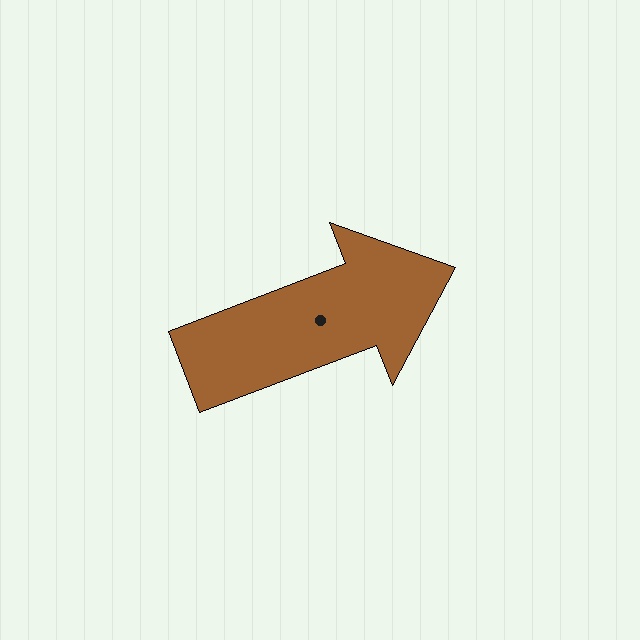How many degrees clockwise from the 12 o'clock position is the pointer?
Approximately 69 degrees.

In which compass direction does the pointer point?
East.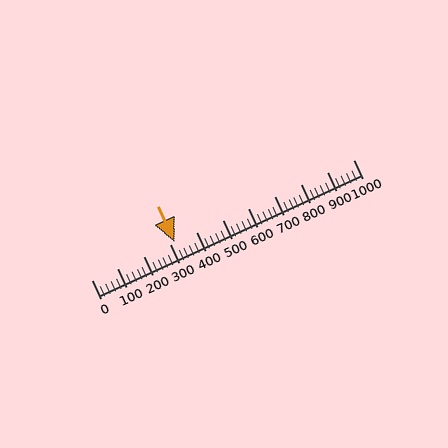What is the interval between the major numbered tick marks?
The major tick marks are spaced 100 units apart.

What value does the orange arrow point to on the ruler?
The orange arrow points to approximately 318.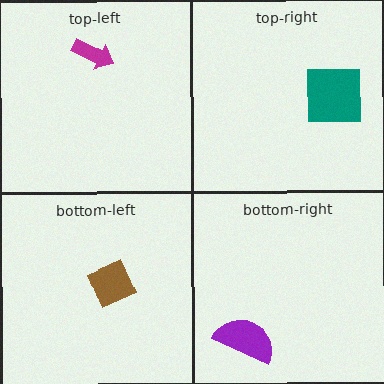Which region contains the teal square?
The top-right region.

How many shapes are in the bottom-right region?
1.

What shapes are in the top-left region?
The magenta arrow.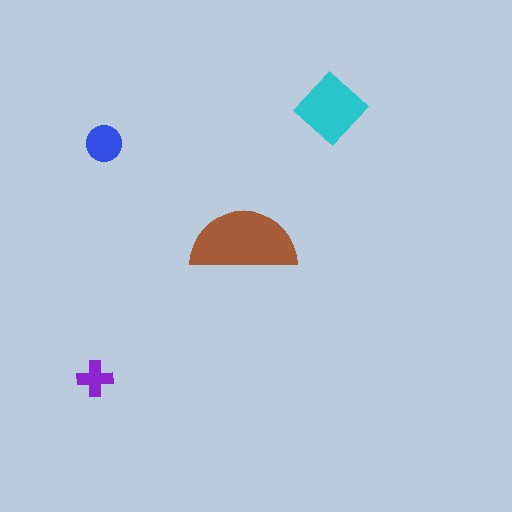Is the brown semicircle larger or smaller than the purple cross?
Larger.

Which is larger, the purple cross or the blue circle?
The blue circle.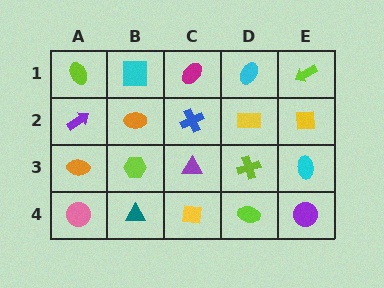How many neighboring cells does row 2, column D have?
4.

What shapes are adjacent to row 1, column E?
A yellow square (row 2, column E), a cyan ellipse (row 1, column D).